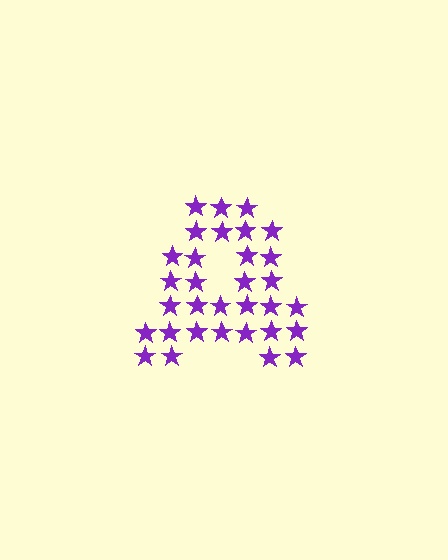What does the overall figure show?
The overall figure shows the letter A.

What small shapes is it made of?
It is made of small stars.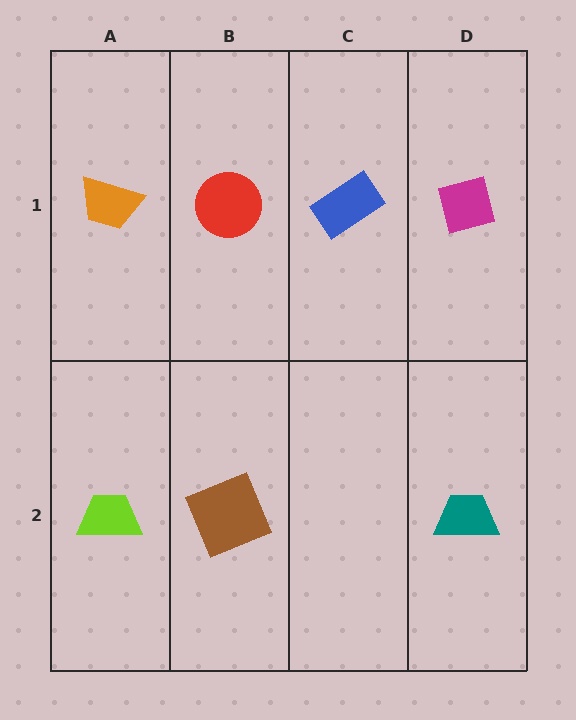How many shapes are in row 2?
3 shapes.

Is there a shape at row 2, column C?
No, that cell is empty.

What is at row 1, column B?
A red circle.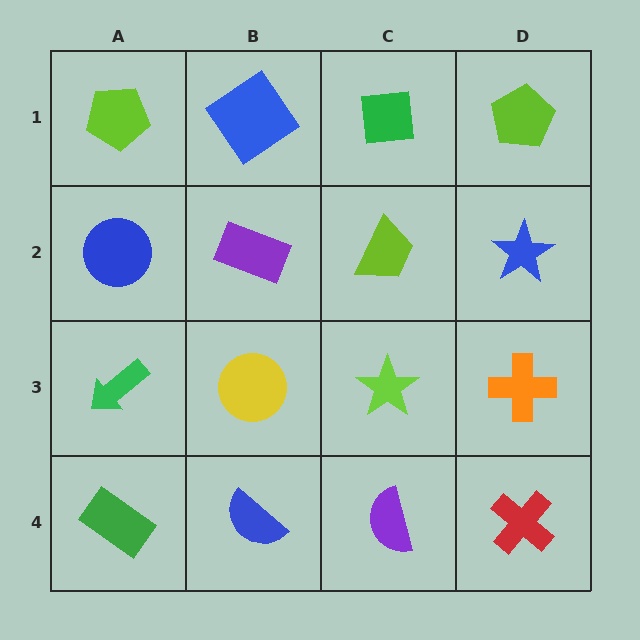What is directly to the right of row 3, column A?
A yellow circle.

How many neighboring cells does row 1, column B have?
3.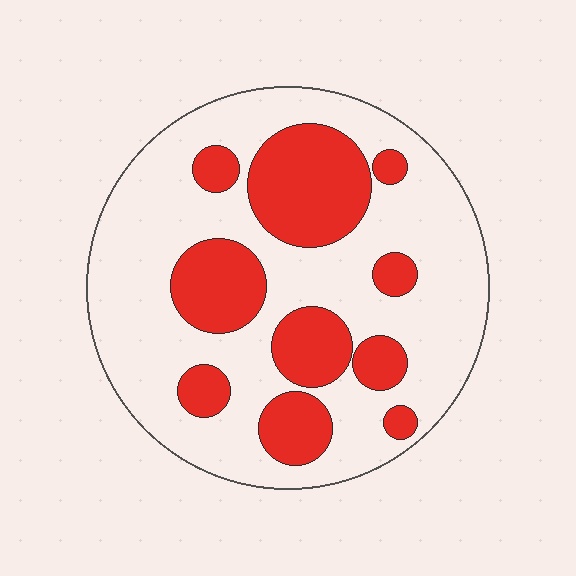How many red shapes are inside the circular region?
10.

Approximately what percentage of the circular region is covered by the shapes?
Approximately 30%.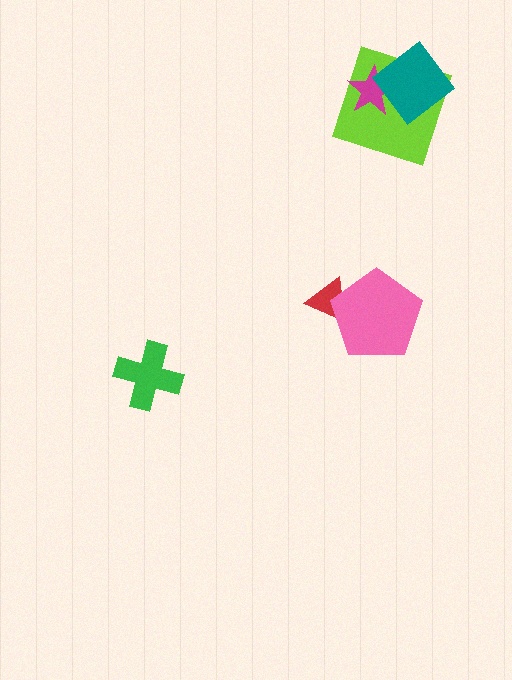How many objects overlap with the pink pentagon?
1 object overlaps with the pink pentagon.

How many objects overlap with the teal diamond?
2 objects overlap with the teal diamond.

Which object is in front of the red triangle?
The pink pentagon is in front of the red triangle.